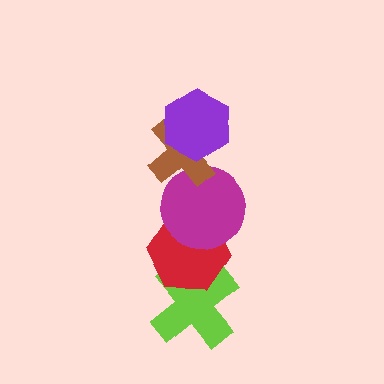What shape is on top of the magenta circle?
The brown cross is on top of the magenta circle.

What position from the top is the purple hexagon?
The purple hexagon is 1st from the top.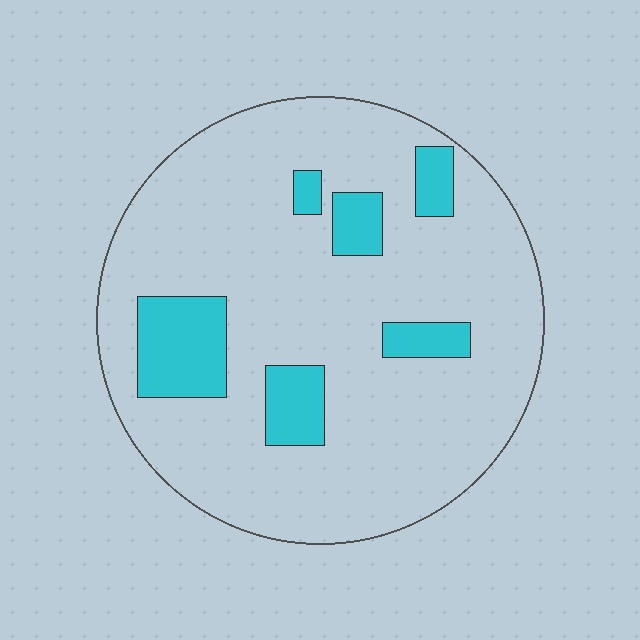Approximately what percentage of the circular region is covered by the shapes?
Approximately 15%.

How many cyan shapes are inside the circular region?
6.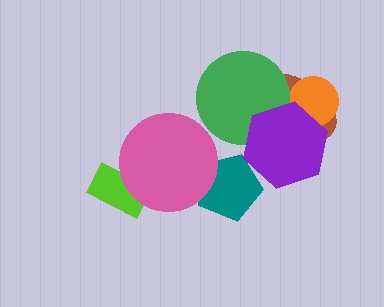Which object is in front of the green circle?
The purple hexagon is in front of the green circle.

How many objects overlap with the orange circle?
2 objects overlap with the orange circle.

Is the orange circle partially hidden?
Yes, it is partially covered by another shape.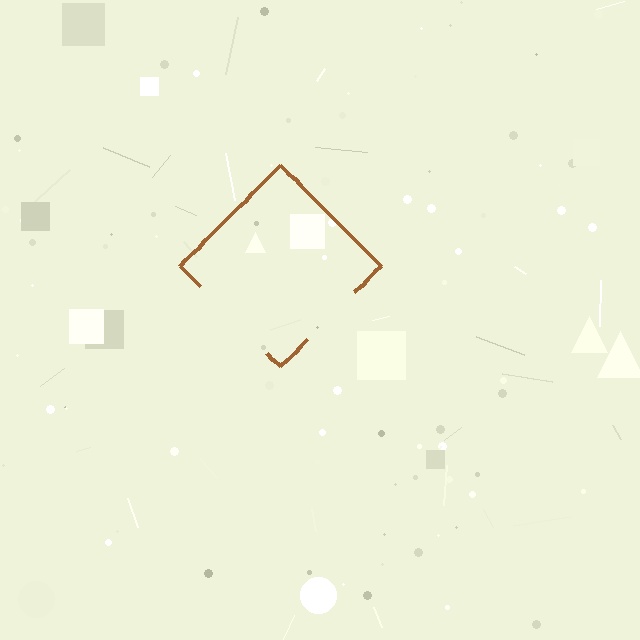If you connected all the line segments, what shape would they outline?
They would outline a diamond.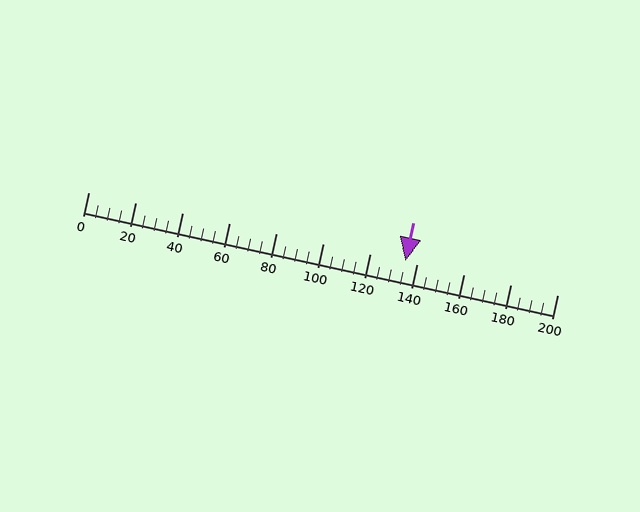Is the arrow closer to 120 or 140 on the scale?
The arrow is closer to 140.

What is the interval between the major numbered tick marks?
The major tick marks are spaced 20 units apart.